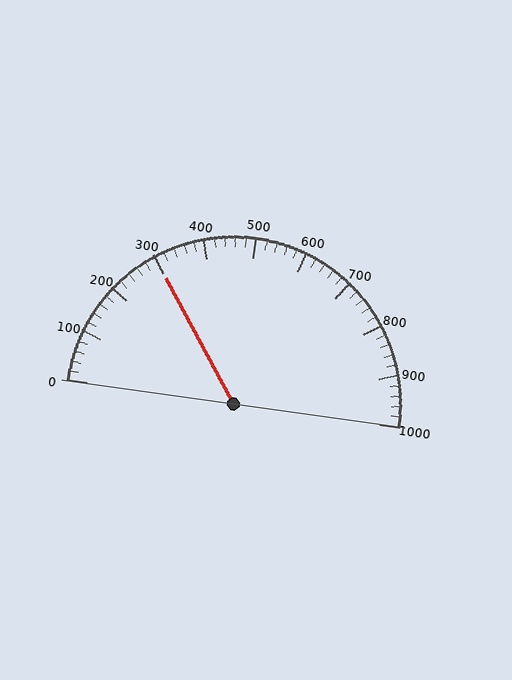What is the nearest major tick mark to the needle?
The nearest major tick mark is 300.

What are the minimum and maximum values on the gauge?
The gauge ranges from 0 to 1000.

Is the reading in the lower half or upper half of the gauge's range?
The reading is in the lower half of the range (0 to 1000).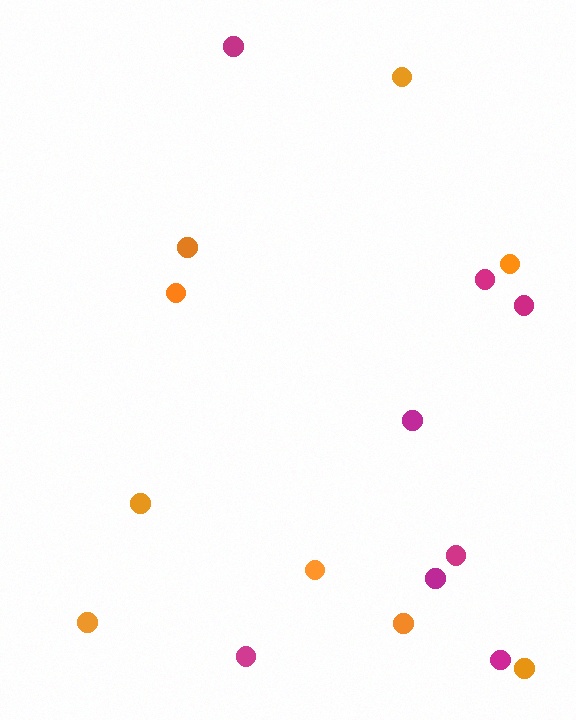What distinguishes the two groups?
There are 2 groups: one group of magenta circles (8) and one group of orange circles (9).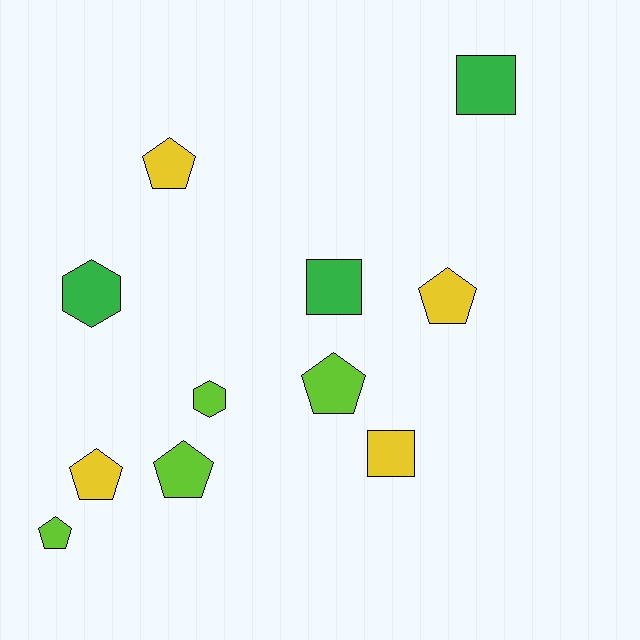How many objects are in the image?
There are 11 objects.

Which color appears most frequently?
Yellow, with 4 objects.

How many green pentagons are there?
There are no green pentagons.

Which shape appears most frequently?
Pentagon, with 6 objects.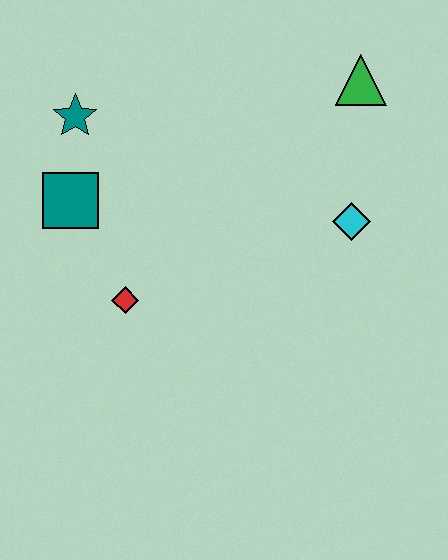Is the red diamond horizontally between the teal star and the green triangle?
Yes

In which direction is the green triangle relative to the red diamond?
The green triangle is to the right of the red diamond.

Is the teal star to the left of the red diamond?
Yes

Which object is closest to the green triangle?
The cyan diamond is closest to the green triangle.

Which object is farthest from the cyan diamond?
The teal star is farthest from the cyan diamond.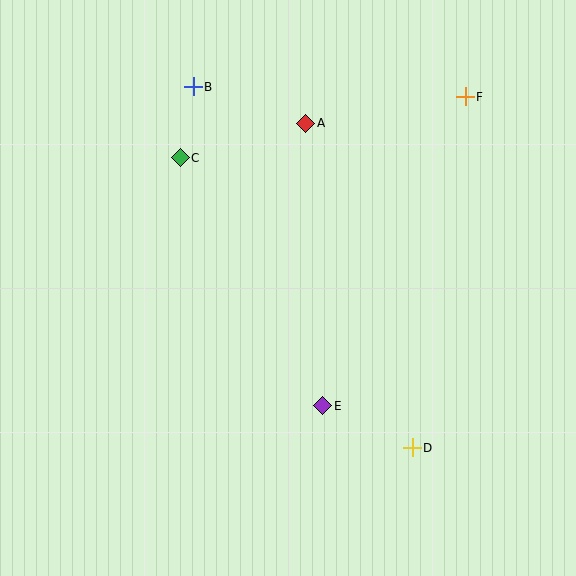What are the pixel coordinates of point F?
Point F is at (465, 97).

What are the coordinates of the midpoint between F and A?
The midpoint between F and A is at (385, 110).